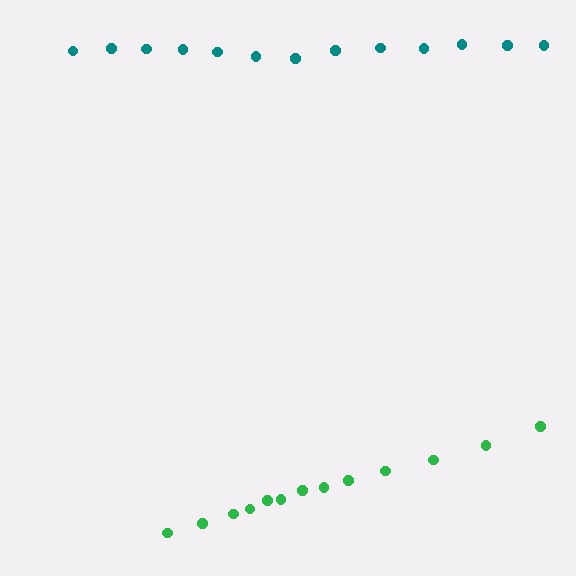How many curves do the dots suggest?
There are 2 distinct paths.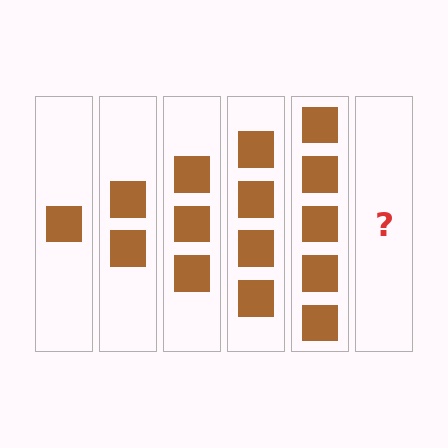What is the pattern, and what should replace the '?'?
The pattern is that each step adds one more square. The '?' should be 6 squares.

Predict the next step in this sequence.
The next step is 6 squares.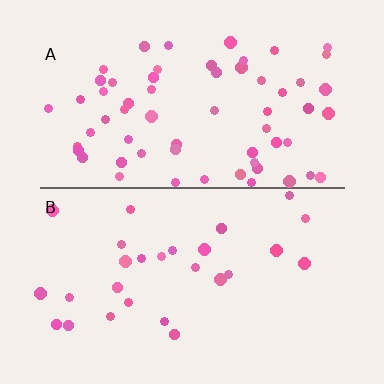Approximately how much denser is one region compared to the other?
Approximately 2.3× — region A over region B.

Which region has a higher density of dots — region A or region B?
A (the top).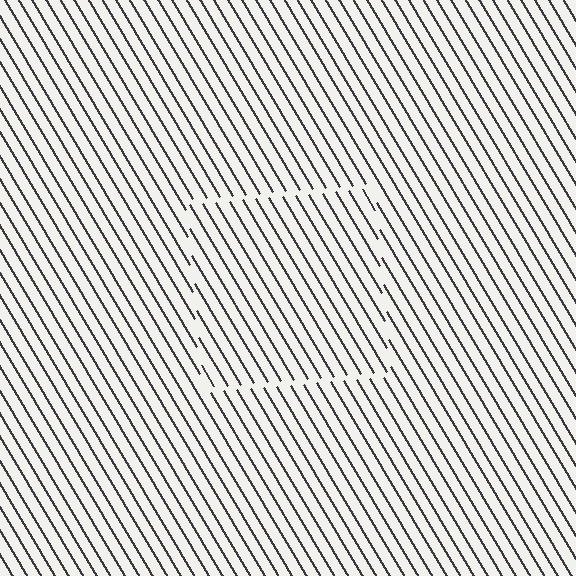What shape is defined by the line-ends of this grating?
An illusory square. The interior of the shape contains the same grating, shifted by half a period — the contour is defined by the phase discontinuity where line-ends from the inner and outer gratings abut.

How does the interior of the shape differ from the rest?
The interior of the shape contains the same grating, shifted by half a period — the contour is defined by the phase discontinuity where line-ends from the inner and outer gratings abut.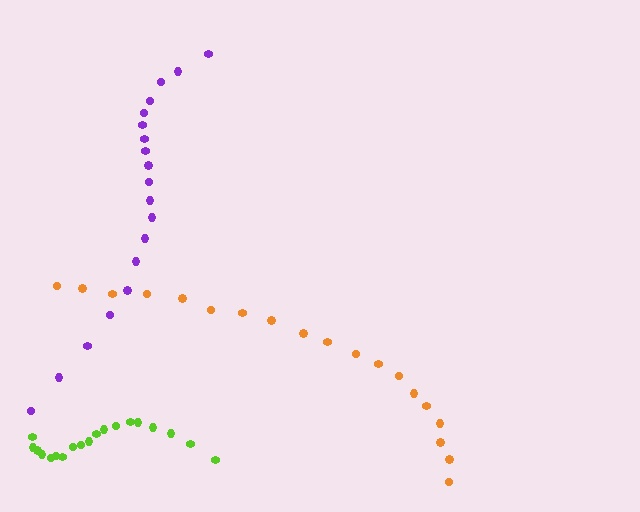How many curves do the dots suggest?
There are 3 distinct paths.